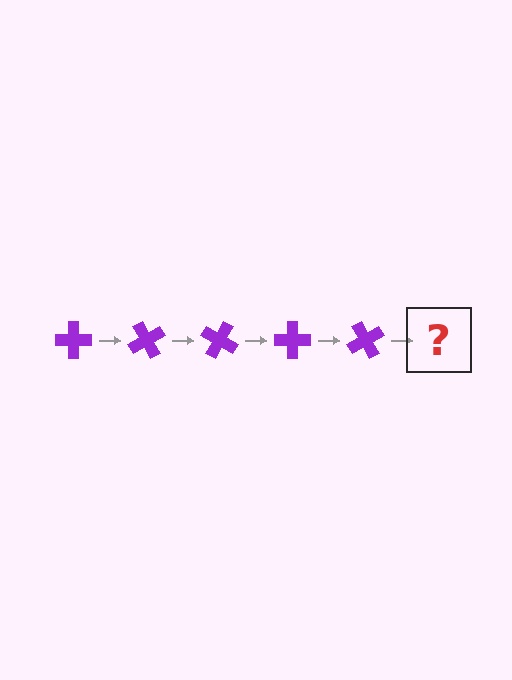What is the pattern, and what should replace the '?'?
The pattern is that the cross rotates 60 degrees each step. The '?' should be a purple cross rotated 300 degrees.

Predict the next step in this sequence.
The next step is a purple cross rotated 300 degrees.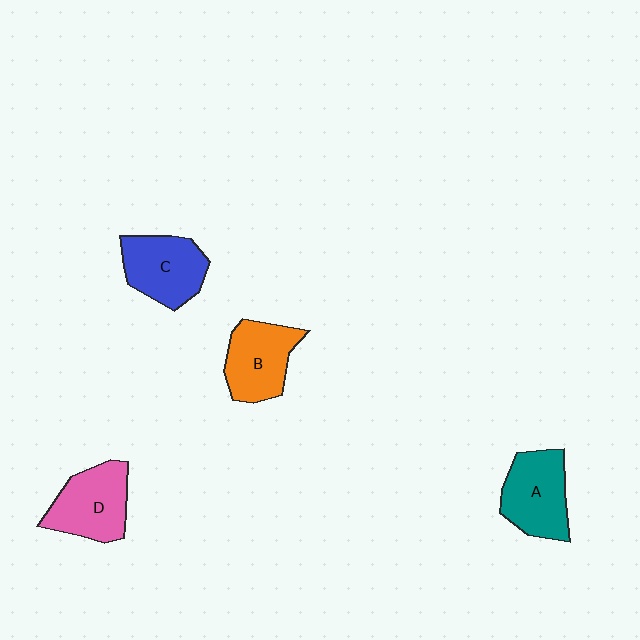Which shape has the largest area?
Shape D (pink).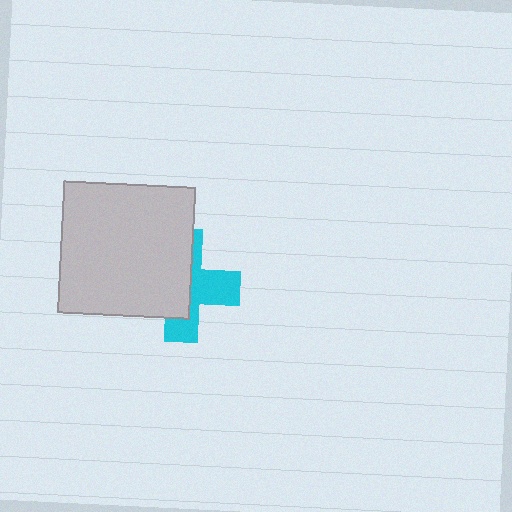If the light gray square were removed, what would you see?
You would see the complete cyan cross.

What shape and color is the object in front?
The object in front is a light gray square.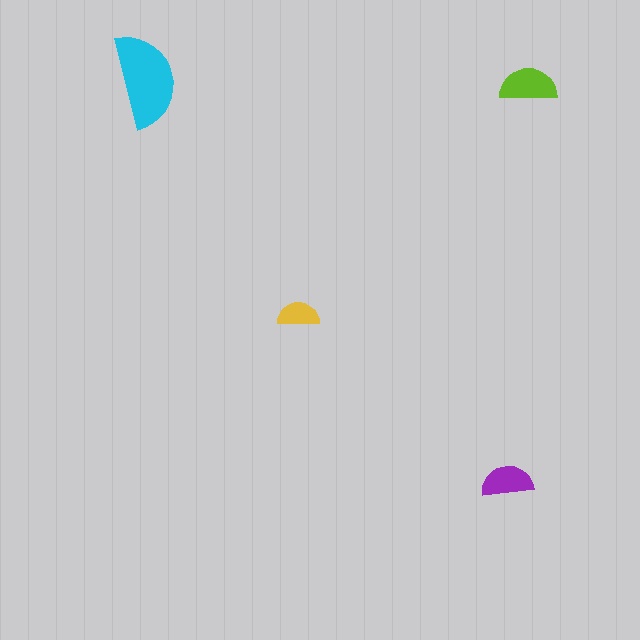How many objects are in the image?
There are 4 objects in the image.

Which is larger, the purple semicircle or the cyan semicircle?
The cyan one.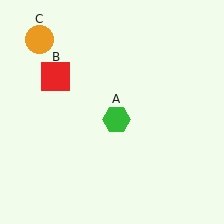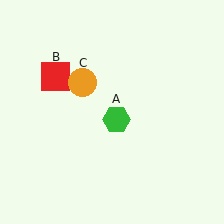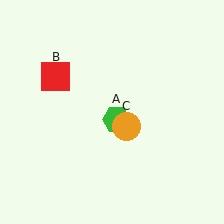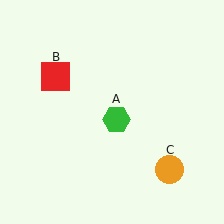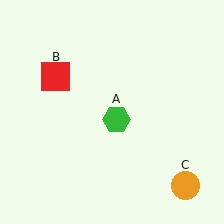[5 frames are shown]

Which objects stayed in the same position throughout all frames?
Green hexagon (object A) and red square (object B) remained stationary.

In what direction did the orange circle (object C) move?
The orange circle (object C) moved down and to the right.